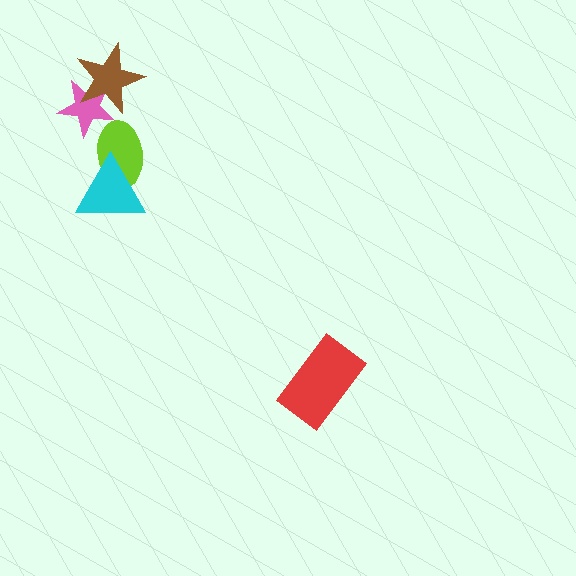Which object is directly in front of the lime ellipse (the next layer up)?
The pink star is directly in front of the lime ellipse.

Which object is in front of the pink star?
The brown star is in front of the pink star.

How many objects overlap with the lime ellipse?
2 objects overlap with the lime ellipse.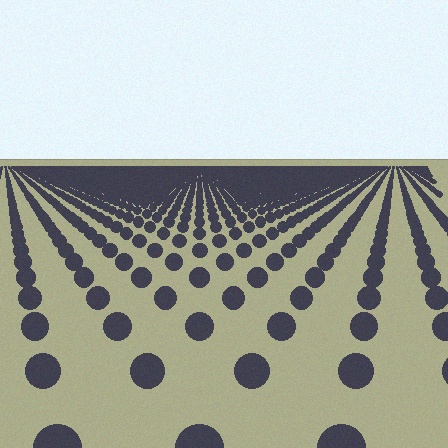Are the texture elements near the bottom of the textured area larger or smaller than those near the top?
Larger. Near the bottom, elements are closer to the viewer and appear at a bigger on-screen size.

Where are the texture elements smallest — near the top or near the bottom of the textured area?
Near the top.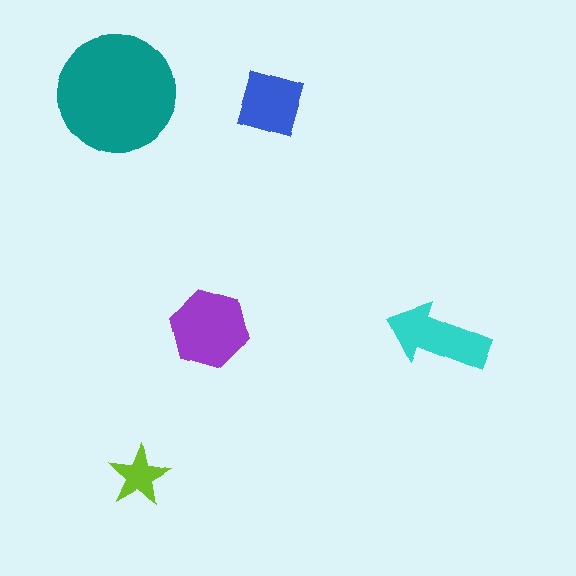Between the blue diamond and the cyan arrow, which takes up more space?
The cyan arrow.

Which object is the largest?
The teal circle.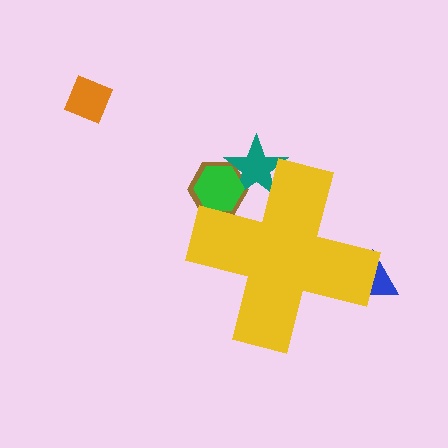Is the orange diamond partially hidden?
No, the orange diamond is fully visible.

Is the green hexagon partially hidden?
Yes, the green hexagon is partially hidden behind the yellow cross.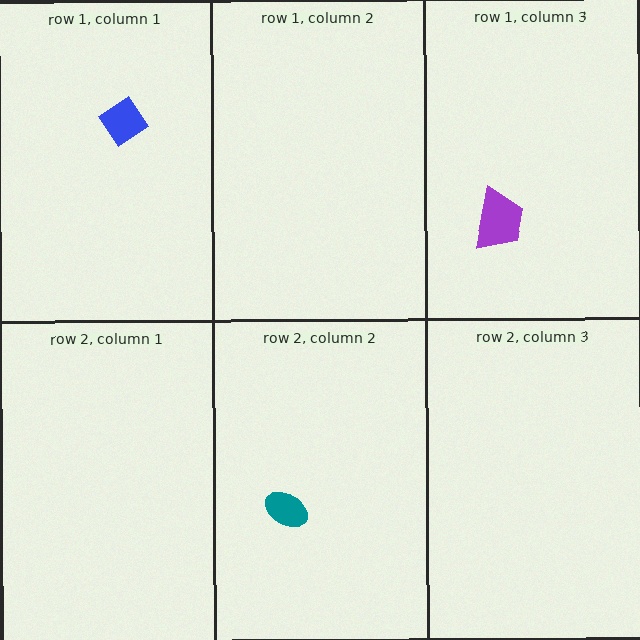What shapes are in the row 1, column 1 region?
The blue diamond.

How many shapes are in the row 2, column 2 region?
1.